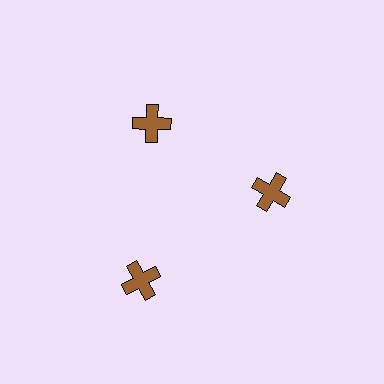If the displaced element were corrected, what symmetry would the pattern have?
It would have 3-fold rotational symmetry — the pattern would map onto itself every 120 degrees.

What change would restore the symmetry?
The symmetry would be restored by moving it inward, back onto the ring so that all 3 crosses sit at equal angles and equal distance from the center.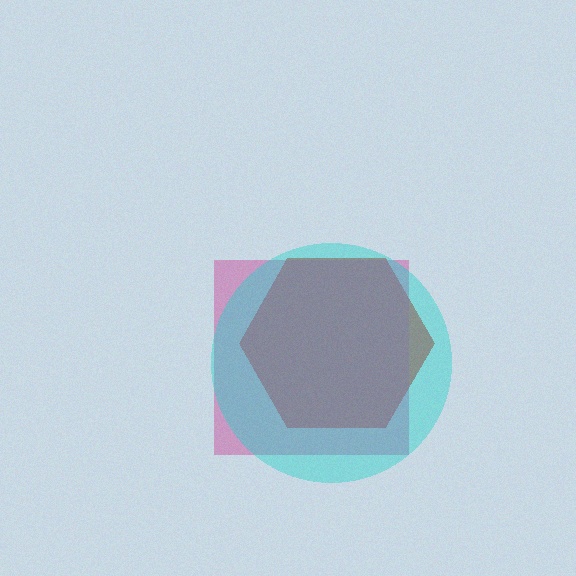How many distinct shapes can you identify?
There are 3 distinct shapes: a red hexagon, a magenta square, a cyan circle.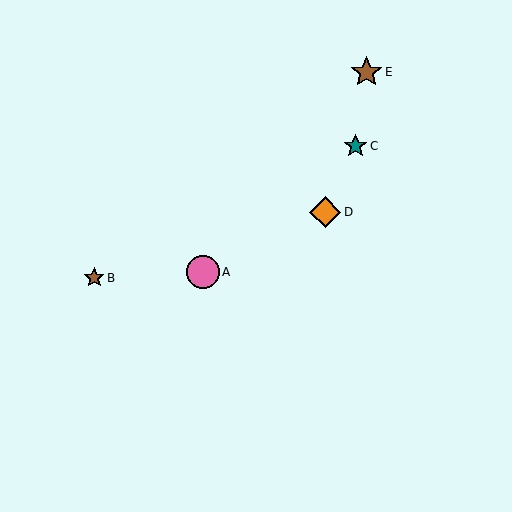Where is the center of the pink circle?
The center of the pink circle is at (203, 272).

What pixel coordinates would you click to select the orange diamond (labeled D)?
Click at (325, 212) to select the orange diamond D.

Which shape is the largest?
The pink circle (labeled A) is the largest.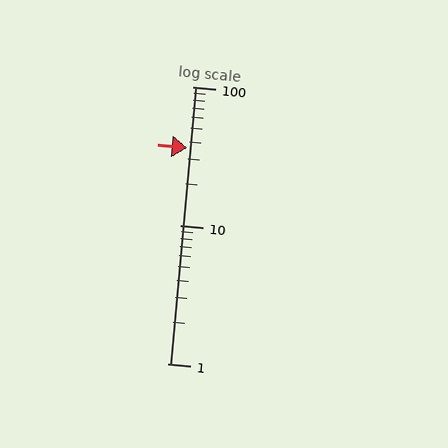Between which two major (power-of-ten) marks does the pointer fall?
The pointer is between 10 and 100.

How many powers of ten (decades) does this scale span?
The scale spans 2 decades, from 1 to 100.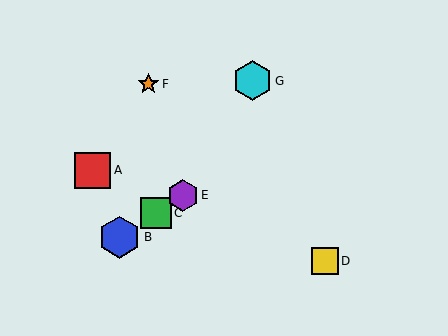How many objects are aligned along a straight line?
3 objects (B, C, E) are aligned along a straight line.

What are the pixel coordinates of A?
Object A is at (93, 170).